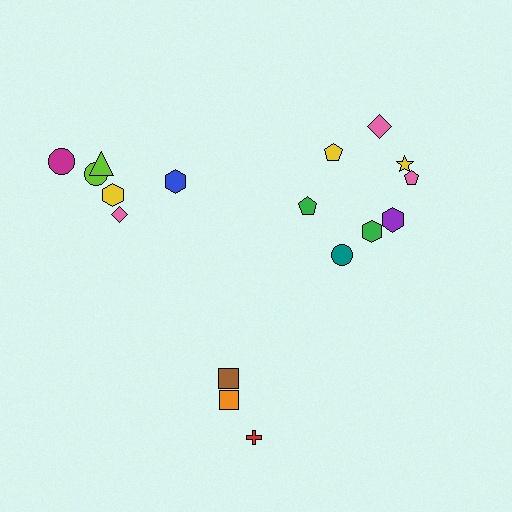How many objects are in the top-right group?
There are 8 objects.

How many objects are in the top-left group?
There are 6 objects.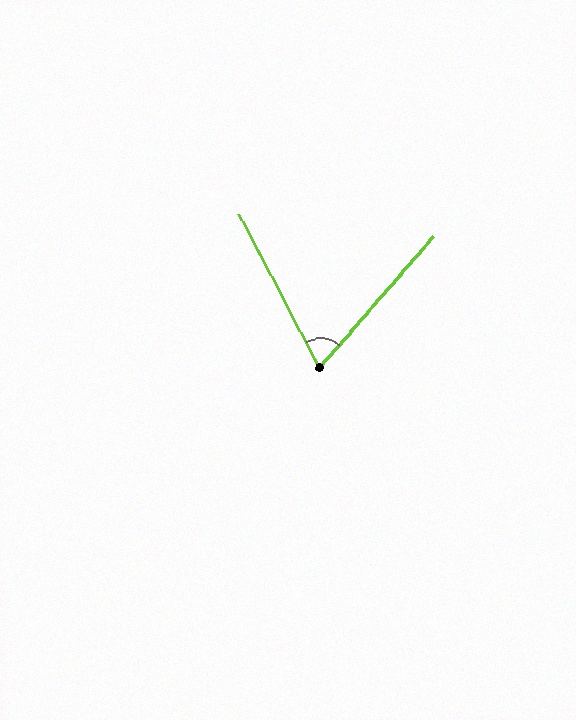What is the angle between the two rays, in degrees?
Approximately 69 degrees.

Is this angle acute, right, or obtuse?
It is acute.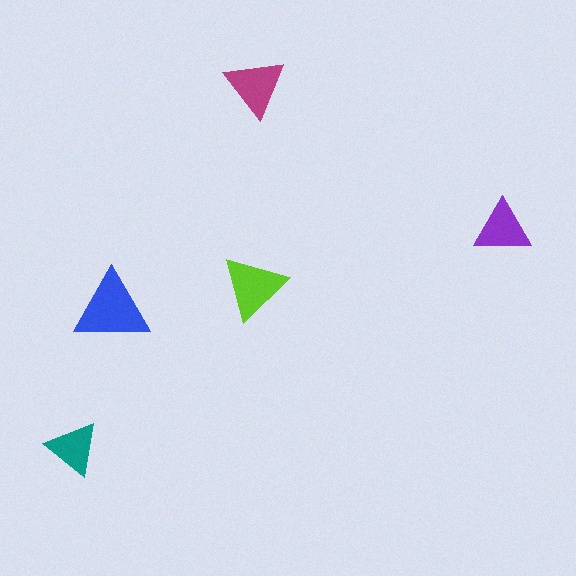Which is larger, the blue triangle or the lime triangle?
The blue one.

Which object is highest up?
The magenta triangle is topmost.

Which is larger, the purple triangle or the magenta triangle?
The magenta one.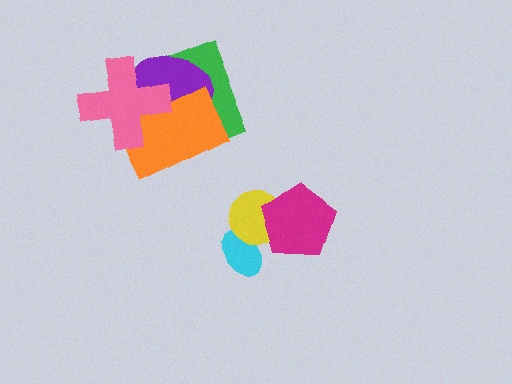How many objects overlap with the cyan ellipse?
1 object overlaps with the cyan ellipse.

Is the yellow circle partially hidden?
Yes, it is partially covered by another shape.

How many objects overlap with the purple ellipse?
3 objects overlap with the purple ellipse.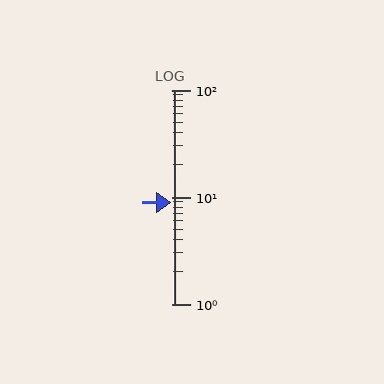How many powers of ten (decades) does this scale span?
The scale spans 2 decades, from 1 to 100.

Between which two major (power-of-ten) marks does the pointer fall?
The pointer is between 1 and 10.